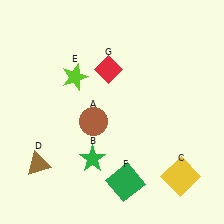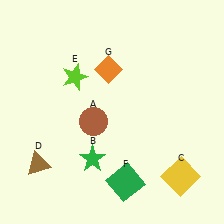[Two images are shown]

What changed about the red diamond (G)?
In Image 1, G is red. In Image 2, it changed to orange.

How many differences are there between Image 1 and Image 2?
There is 1 difference between the two images.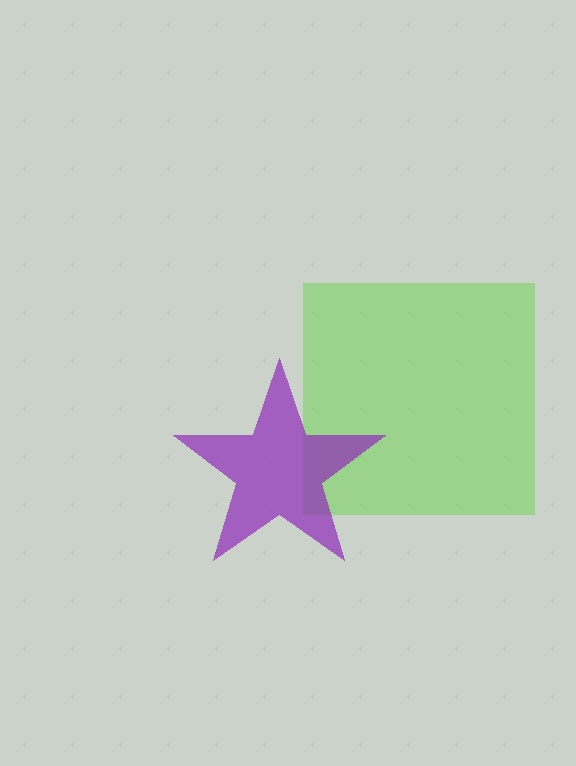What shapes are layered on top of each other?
The layered shapes are: a lime square, a purple star.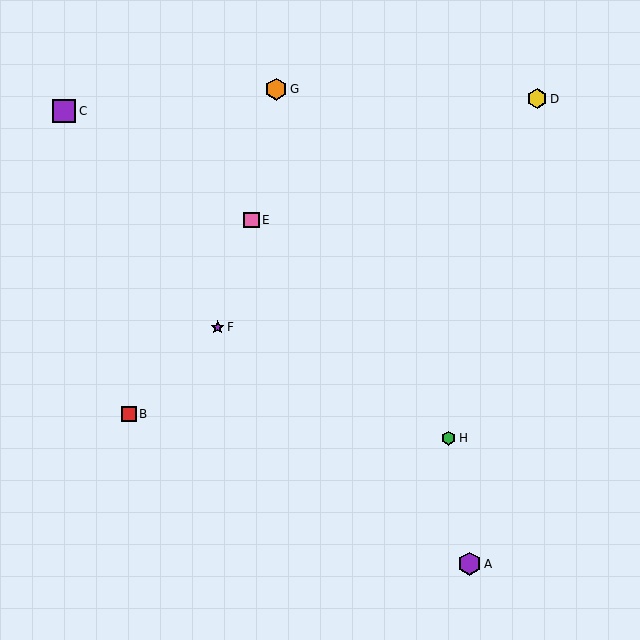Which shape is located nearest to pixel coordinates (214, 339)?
The purple star (labeled F) at (218, 327) is nearest to that location.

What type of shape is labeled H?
Shape H is a green hexagon.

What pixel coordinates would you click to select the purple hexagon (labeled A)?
Click at (469, 564) to select the purple hexagon A.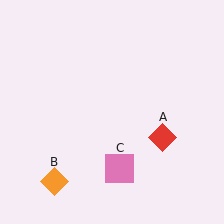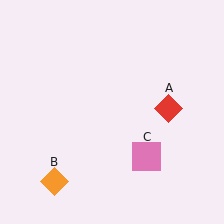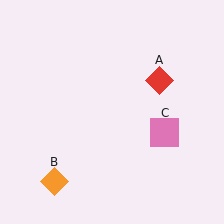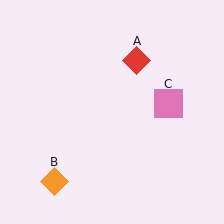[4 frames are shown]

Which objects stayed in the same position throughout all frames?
Orange diamond (object B) remained stationary.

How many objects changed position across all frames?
2 objects changed position: red diamond (object A), pink square (object C).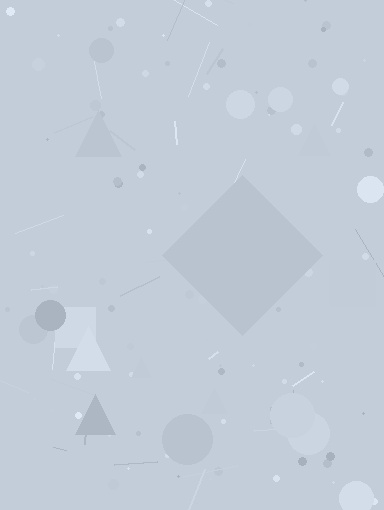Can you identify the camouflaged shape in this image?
The camouflaged shape is a diamond.